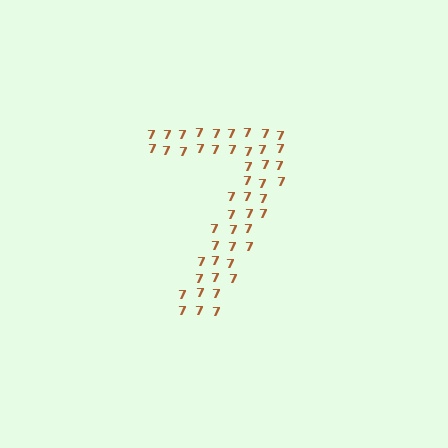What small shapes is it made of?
It is made of small digit 7's.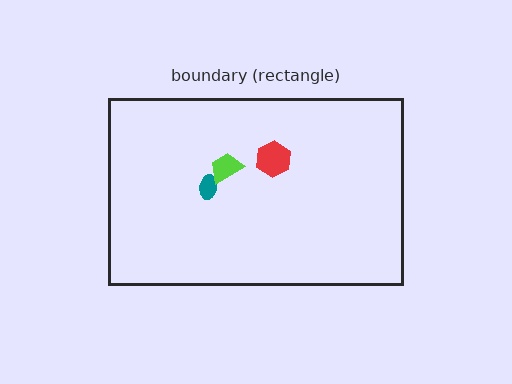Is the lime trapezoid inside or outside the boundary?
Inside.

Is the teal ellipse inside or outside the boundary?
Inside.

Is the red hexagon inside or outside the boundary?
Inside.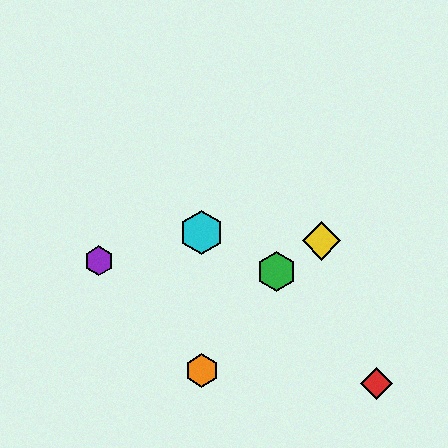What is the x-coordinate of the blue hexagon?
The blue hexagon is at x≈202.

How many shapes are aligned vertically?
3 shapes (the blue hexagon, the orange hexagon, the cyan hexagon) are aligned vertically.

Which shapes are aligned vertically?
The blue hexagon, the orange hexagon, the cyan hexagon are aligned vertically.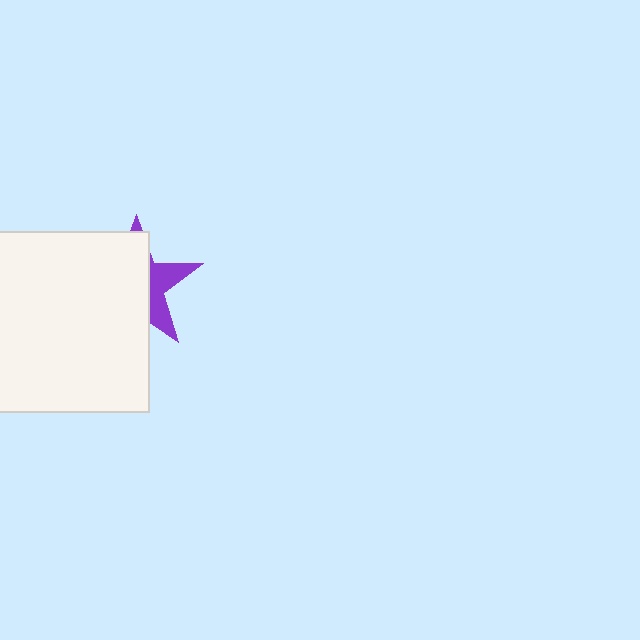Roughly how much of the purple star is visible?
A small part of it is visible (roughly 33%).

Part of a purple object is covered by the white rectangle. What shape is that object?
It is a star.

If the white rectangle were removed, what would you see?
You would see the complete purple star.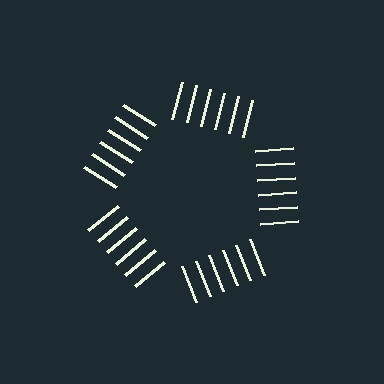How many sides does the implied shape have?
5 sides — the line-ends trace a pentagon.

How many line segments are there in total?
30 — 6 along each of the 5 edges.